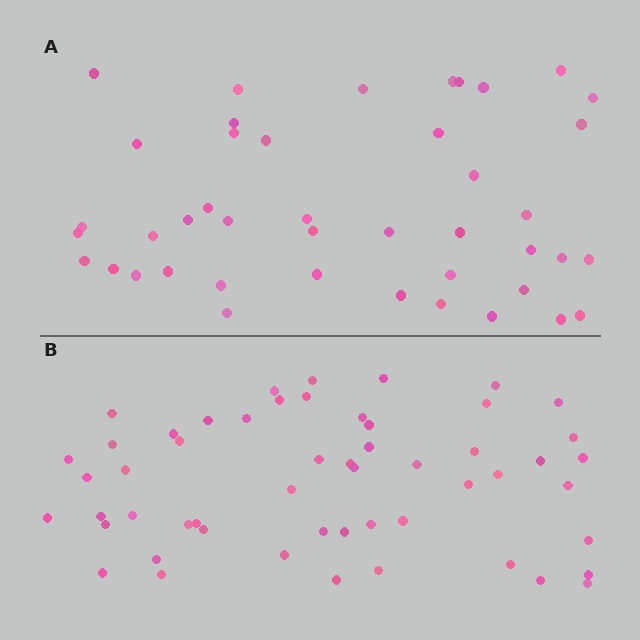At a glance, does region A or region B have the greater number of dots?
Region B (the bottom region) has more dots.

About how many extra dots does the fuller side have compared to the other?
Region B has roughly 12 or so more dots than region A.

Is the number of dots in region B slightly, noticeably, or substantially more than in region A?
Region B has noticeably more, but not dramatically so. The ratio is roughly 1.3 to 1.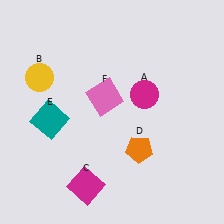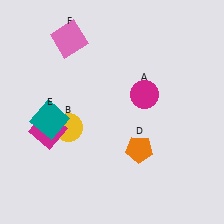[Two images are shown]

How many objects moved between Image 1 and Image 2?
3 objects moved between the two images.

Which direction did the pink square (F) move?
The pink square (F) moved up.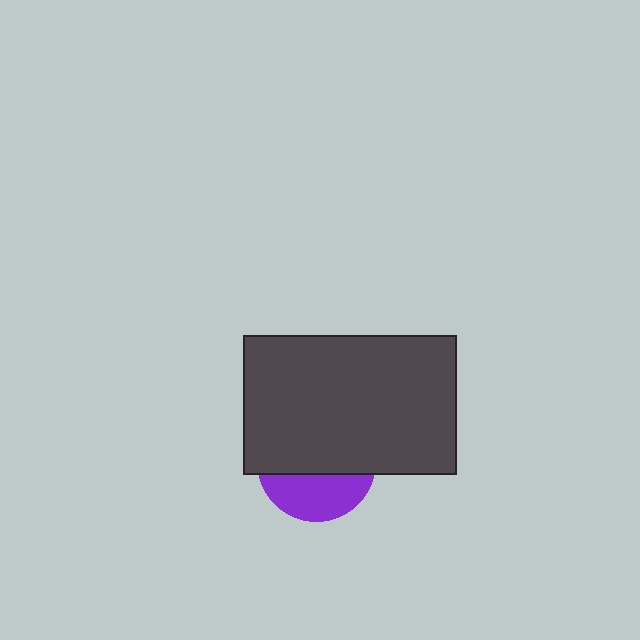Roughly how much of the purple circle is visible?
A small part of it is visible (roughly 36%).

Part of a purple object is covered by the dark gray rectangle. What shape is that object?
It is a circle.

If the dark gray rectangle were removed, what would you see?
You would see the complete purple circle.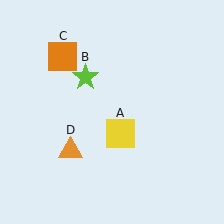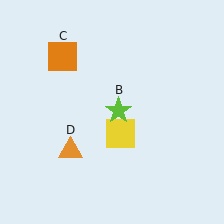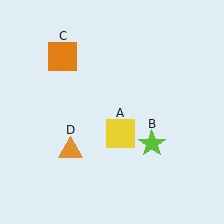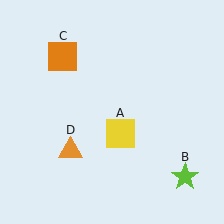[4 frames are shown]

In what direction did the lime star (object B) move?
The lime star (object B) moved down and to the right.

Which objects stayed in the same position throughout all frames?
Yellow square (object A) and orange square (object C) and orange triangle (object D) remained stationary.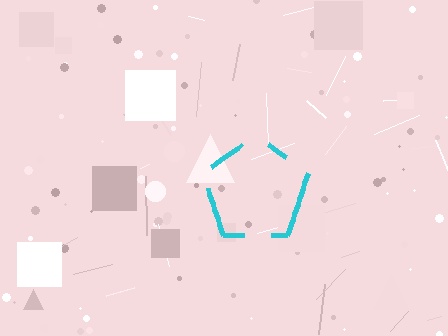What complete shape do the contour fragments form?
The contour fragments form a pentagon.